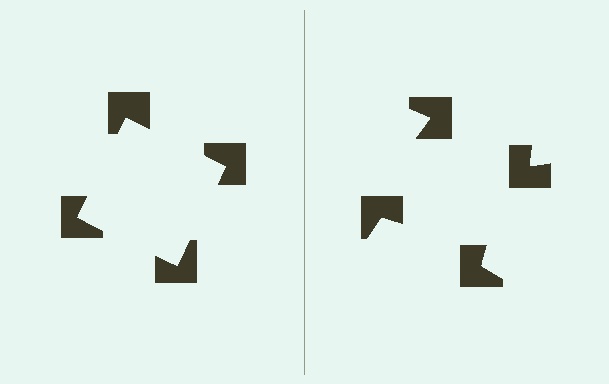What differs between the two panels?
The notched squares are positioned identically on both sides; only the wedge orientations differ. On the left they align to a square; on the right they are misaligned.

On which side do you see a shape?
An illusory square appears on the left side. On the right side the wedge cuts are rotated, so no coherent shape forms.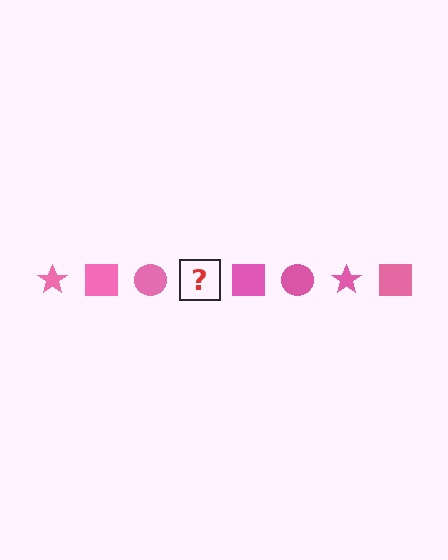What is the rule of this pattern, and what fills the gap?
The rule is that the pattern cycles through star, square, circle shapes in pink. The gap should be filled with a pink star.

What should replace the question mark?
The question mark should be replaced with a pink star.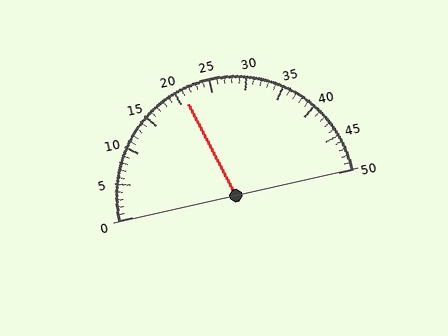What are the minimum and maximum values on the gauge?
The gauge ranges from 0 to 50.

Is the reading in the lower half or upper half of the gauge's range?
The reading is in the lower half of the range (0 to 50).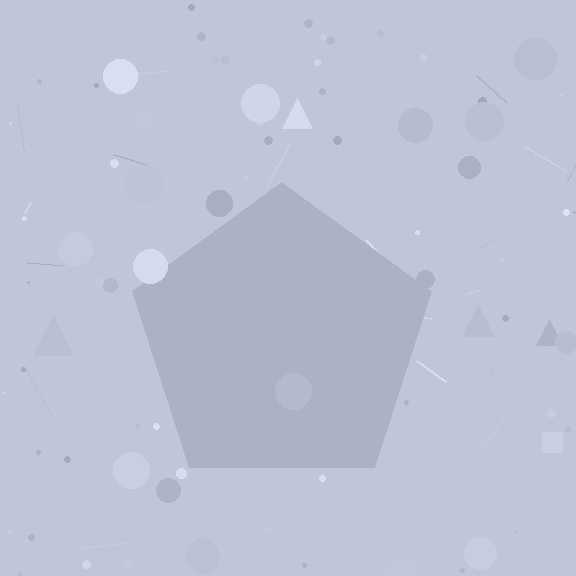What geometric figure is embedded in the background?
A pentagon is embedded in the background.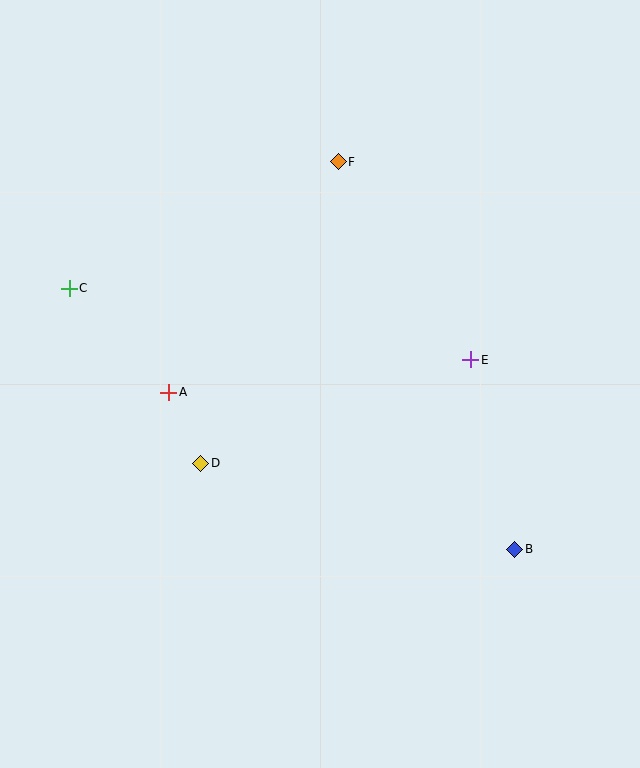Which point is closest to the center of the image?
Point D at (201, 463) is closest to the center.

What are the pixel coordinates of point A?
Point A is at (169, 392).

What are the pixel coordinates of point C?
Point C is at (69, 288).